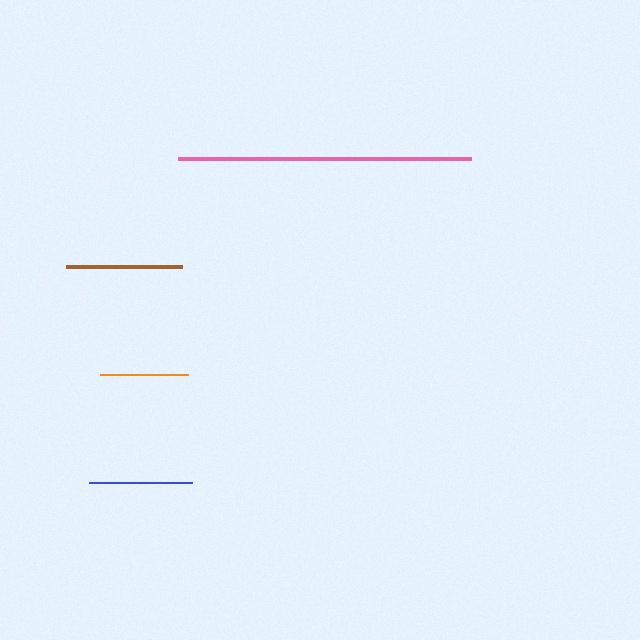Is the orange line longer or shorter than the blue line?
The blue line is longer than the orange line.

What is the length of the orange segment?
The orange segment is approximately 88 pixels long.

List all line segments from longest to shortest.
From longest to shortest: pink, brown, blue, orange.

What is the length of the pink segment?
The pink segment is approximately 292 pixels long.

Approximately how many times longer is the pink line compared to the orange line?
The pink line is approximately 3.3 times the length of the orange line.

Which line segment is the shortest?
The orange line is the shortest at approximately 88 pixels.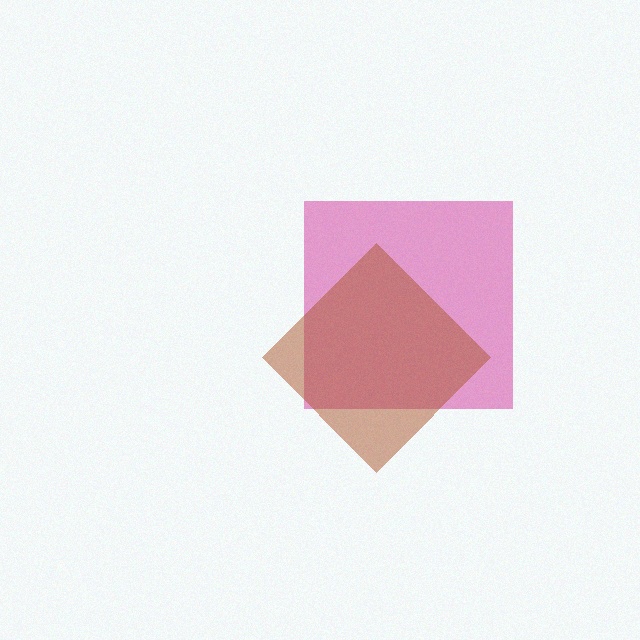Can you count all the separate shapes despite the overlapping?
Yes, there are 2 separate shapes.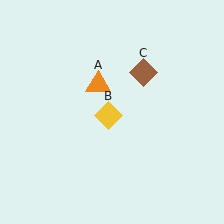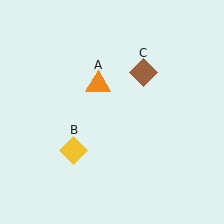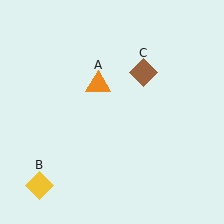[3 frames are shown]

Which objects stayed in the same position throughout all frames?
Orange triangle (object A) and brown diamond (object C) remained stationary.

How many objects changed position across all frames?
1 object changed position: yellow diamond (object B).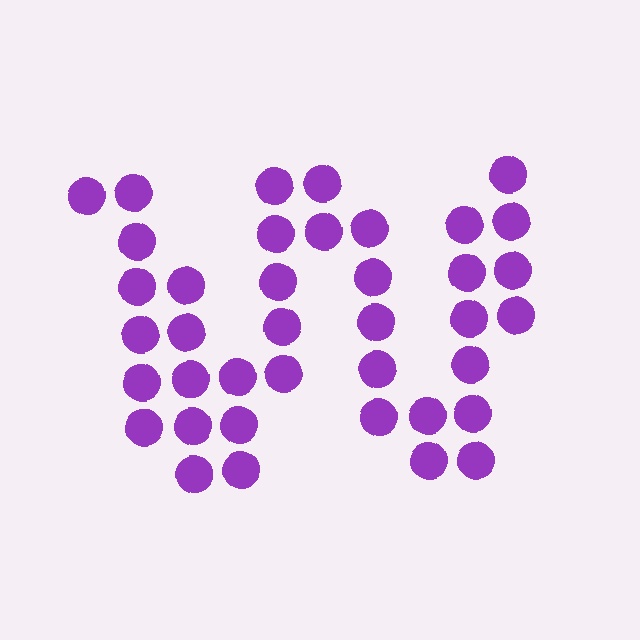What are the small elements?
The small elements are circles.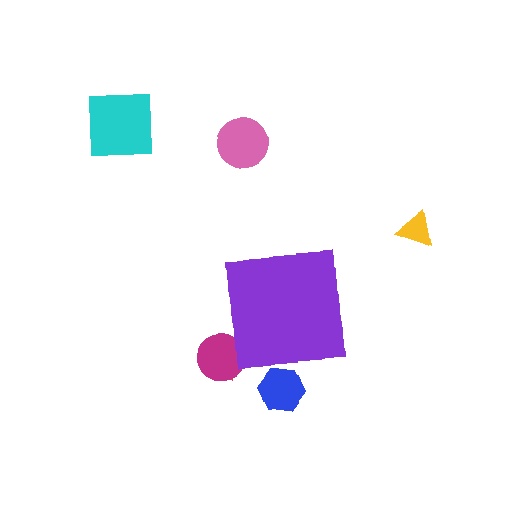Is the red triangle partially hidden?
Yes, the red triangle is partially hidden behind the purple square.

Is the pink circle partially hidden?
No, the pink circle is fully visible.